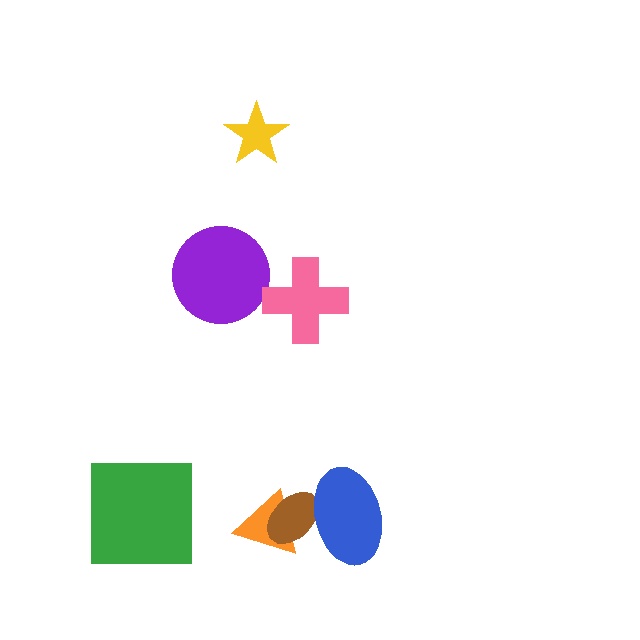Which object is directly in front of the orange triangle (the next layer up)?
The brown ellipse is directly in front of the orange triangle.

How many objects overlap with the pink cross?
0 objects overlap with the pink cross.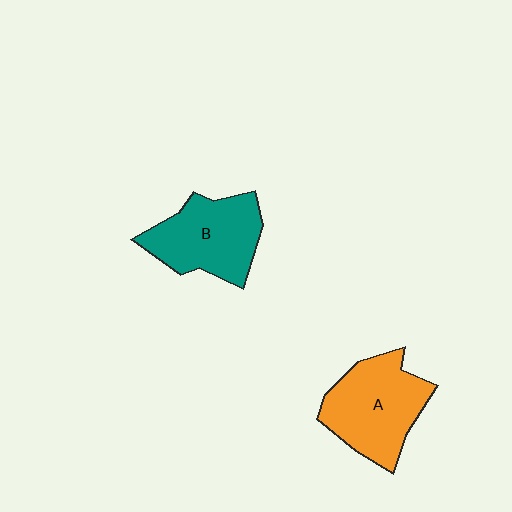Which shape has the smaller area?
Shape B (teal).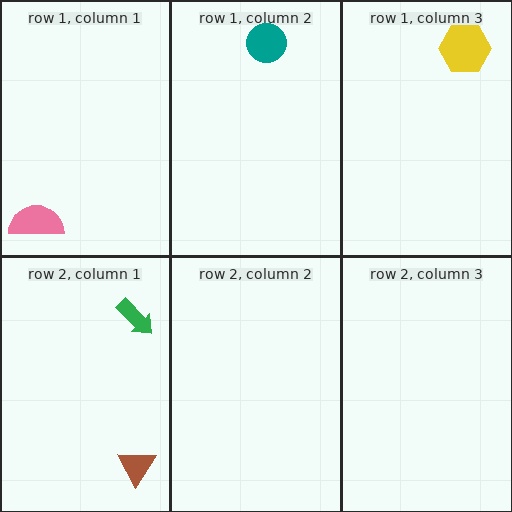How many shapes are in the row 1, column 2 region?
1.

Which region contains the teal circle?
The row 1, column 2 region.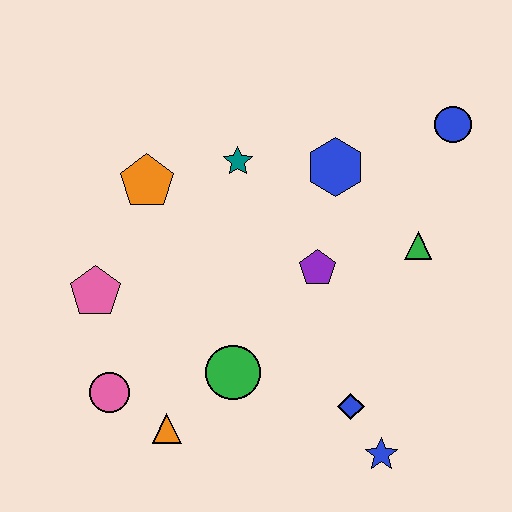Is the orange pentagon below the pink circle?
No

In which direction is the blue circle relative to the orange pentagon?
The blue circle is to the right of the orange pentagon.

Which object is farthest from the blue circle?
The pink circle is farthest from the blue circle.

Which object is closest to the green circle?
The orange triangle is closest to the green circle.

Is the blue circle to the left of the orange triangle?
No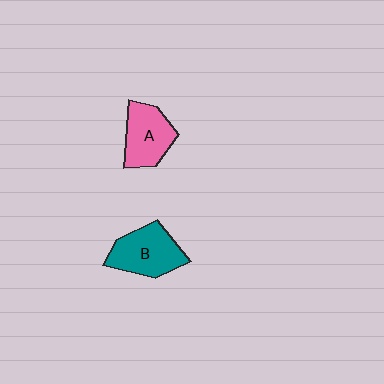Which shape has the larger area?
Shape B (teal).